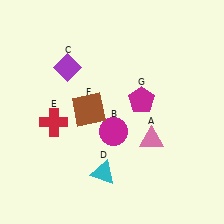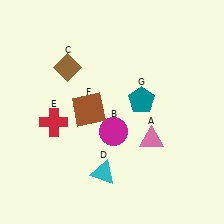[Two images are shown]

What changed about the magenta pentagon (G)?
In Image 1, G is magenta. In Image 2, it changed to teal.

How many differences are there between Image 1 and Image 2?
There are 2 differences between the two images.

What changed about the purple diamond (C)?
In Image 1, C is purple. In Image 2, it changed to brown.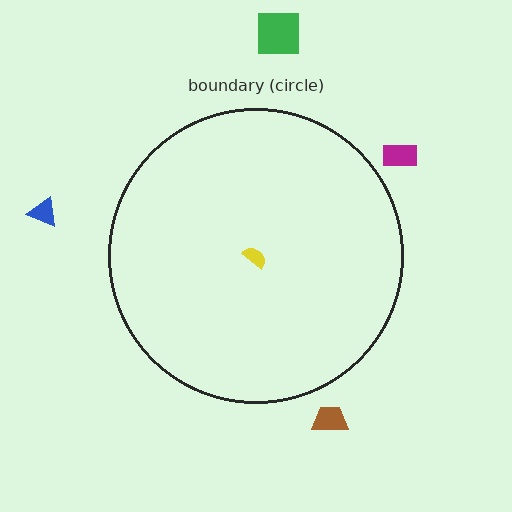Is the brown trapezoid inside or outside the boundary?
Outside.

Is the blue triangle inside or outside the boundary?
Outside.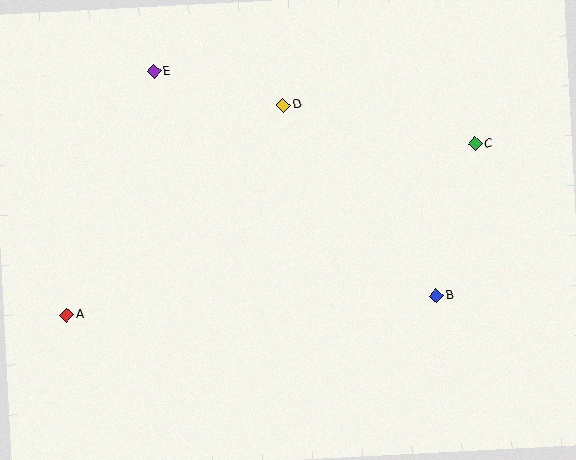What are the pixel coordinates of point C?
Point C is at (475, 144).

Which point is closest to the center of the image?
Point D at (283, 105) is closest to the center.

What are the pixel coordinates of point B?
Point B is at (436, 296).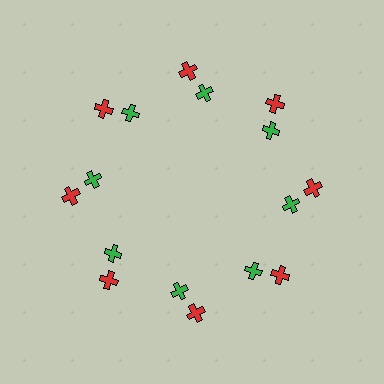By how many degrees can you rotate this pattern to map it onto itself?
The pattern maps onto itself every 45 degrees of rotation.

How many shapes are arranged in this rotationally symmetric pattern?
There are 16 shapes, arranged in 8 groups of 2.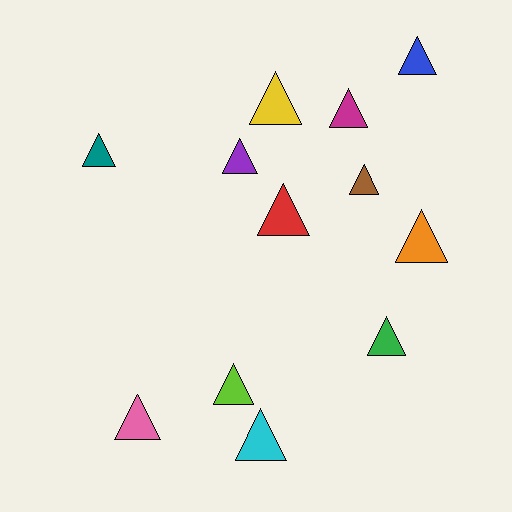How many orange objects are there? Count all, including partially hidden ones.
There is 1 orange object.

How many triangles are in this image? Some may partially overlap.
There are 12 triangles.